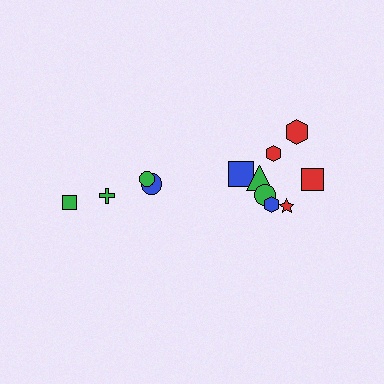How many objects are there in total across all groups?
There are 12 objects.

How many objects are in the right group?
There are 8 objects.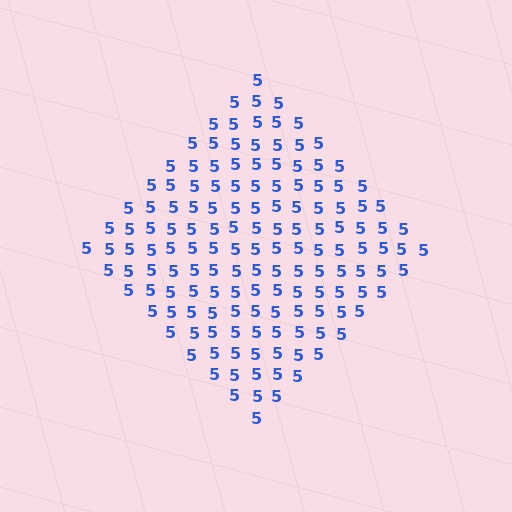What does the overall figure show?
The overall figure shows a diamond.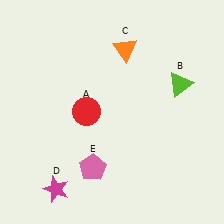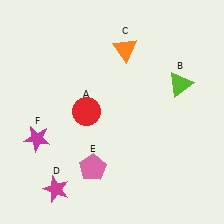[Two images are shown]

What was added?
A magenta star (F) was added in Image 2.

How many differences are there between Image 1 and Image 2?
There is 1 difference between the two images.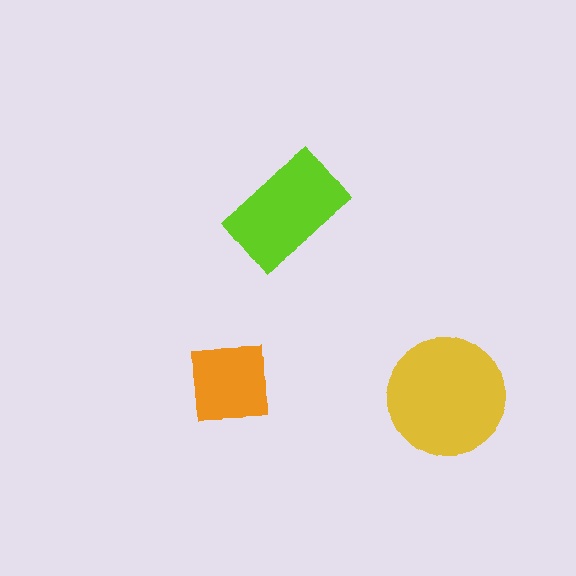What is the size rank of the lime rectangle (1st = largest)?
2nd.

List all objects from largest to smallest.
The yellow circle, the lime rectangle, the orange square.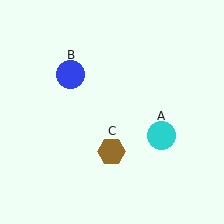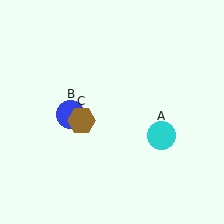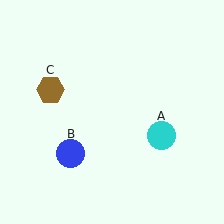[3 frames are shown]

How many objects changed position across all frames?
2 objects changed position: blue circle (object B), brown hexagon (object C).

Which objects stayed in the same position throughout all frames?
Cyan circle (object A) remained stationary.